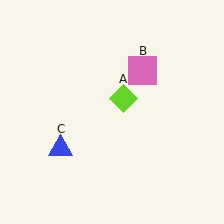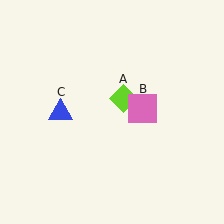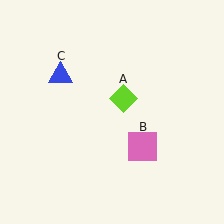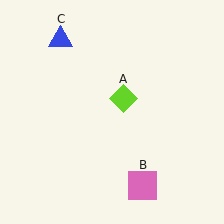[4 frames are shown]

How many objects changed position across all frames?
2 objects changed position: pink square (object B), blue triangle (object C).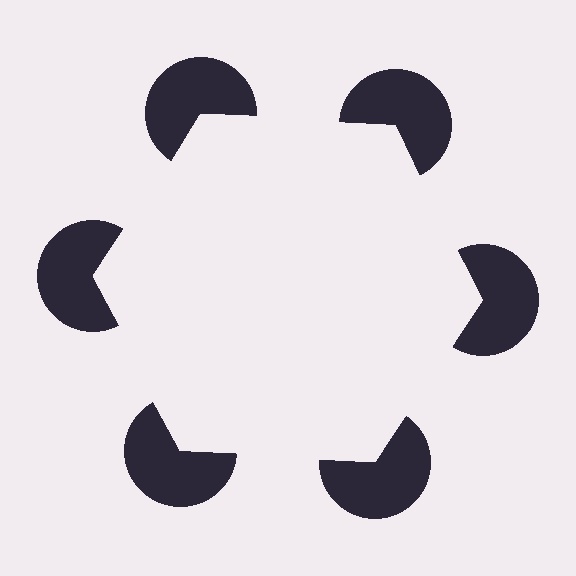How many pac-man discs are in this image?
There are 6 — one at each vertex of the illusory hexagon.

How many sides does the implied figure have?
6 sides.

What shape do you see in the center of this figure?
An illusory hexagon — its edges are inferred from the aligned wedge cuts in the pac-man discs, not physically drawn.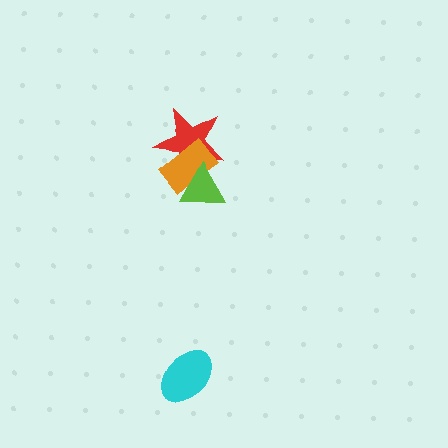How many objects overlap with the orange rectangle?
2 objects overlap with the orange rectangle.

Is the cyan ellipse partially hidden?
No, no other shape covers it.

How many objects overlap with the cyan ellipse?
0 objects overlap with the cyan ellipse.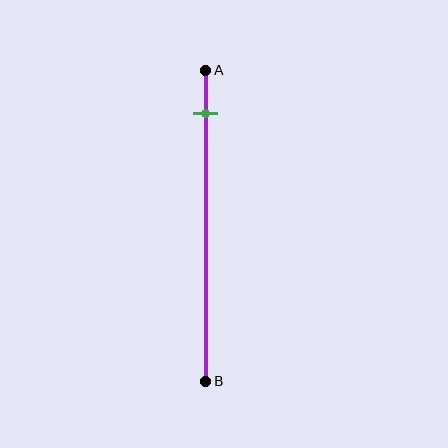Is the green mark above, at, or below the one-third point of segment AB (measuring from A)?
The green mark is above the one-third point of segment AB.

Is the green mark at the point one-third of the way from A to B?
No, the mark is at about 15% from A, not at the 33% one-third point.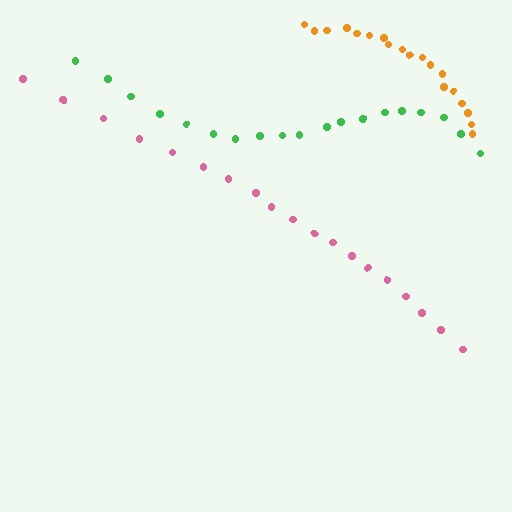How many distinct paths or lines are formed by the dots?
There are 3 distinct paths.